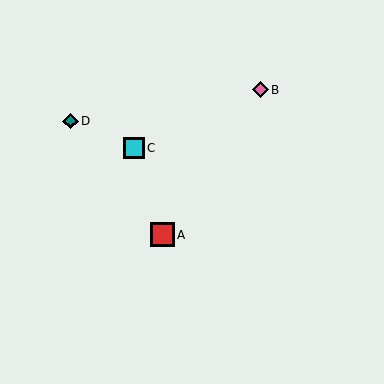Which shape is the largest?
The red square (labeled A) is the largest.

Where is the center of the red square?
The center of the red square is at (162, 235).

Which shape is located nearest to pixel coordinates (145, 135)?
The cyan square (labeled C) at (134, 148) is nearest to that location.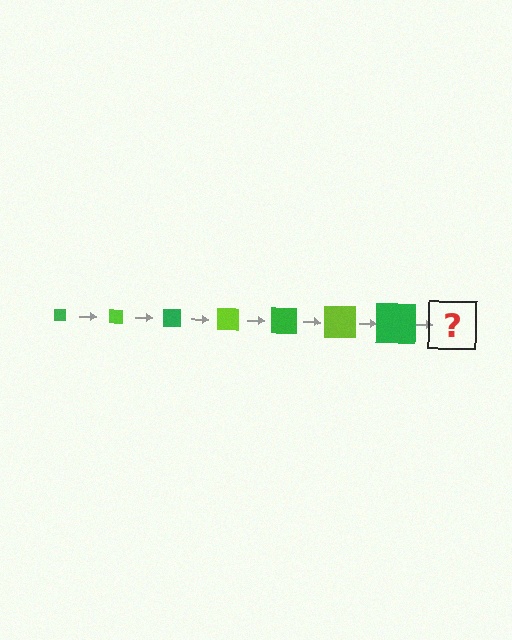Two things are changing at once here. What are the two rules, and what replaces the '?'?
The two rules are that the square grows larger each step and the color cycles through green and lime. The '?' should be a lime square, larger than the previous one.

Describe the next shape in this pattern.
It should be a lime square, larger than the previous one.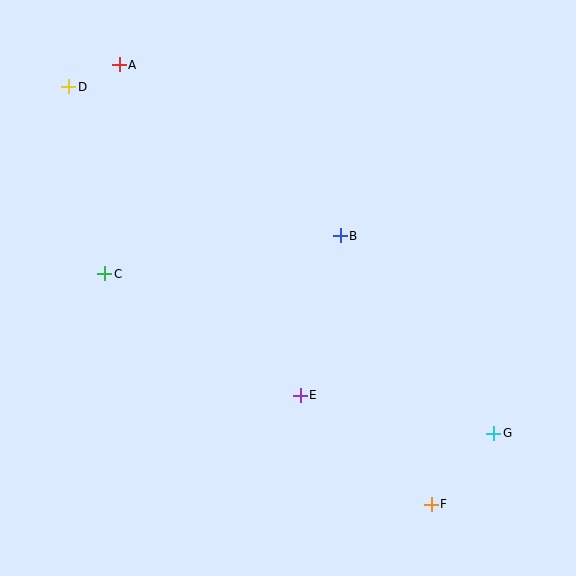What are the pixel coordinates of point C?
Point C is at (105, 274).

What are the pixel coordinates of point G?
Point G is at (494, 433).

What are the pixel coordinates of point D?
Point D is at (69, 87).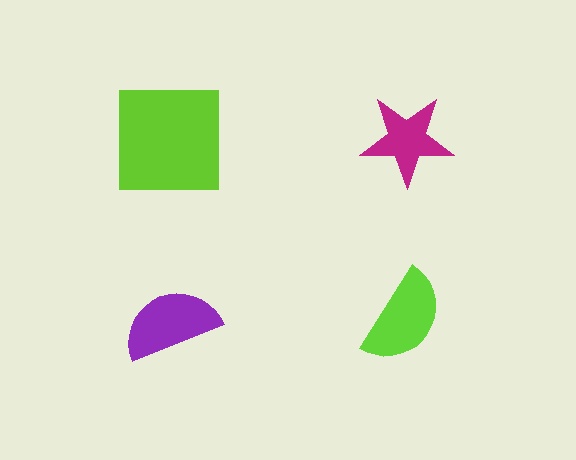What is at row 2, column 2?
A lime semicircle.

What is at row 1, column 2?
A magenta star.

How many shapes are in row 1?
2 shapes.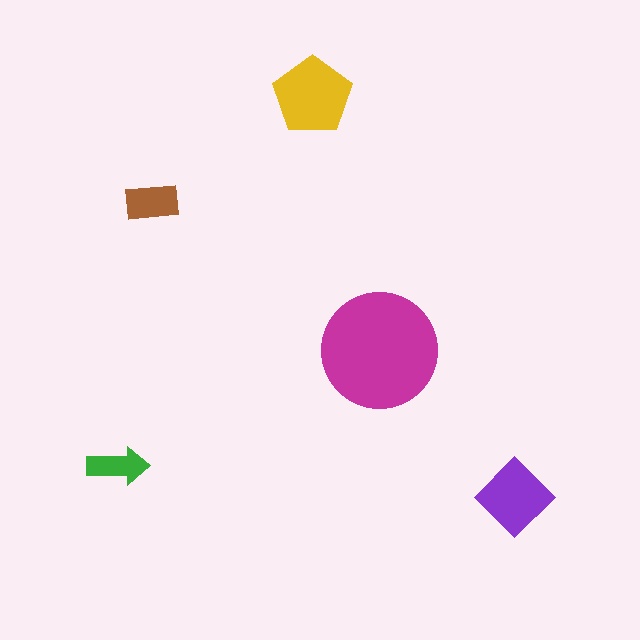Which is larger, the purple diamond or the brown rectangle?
The purple diamond.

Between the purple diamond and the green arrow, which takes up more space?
The purple diamond.